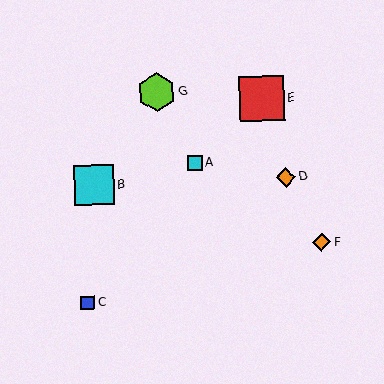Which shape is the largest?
The red square (labeled E) is the largest.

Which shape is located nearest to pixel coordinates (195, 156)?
The cyan square (labeled A) at (195, 163) is nearest to that location.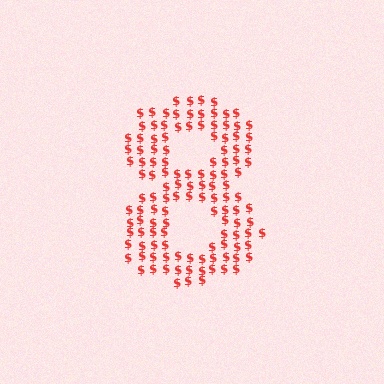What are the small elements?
The small elements are dollar signs.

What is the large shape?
The large shape is the digit 8.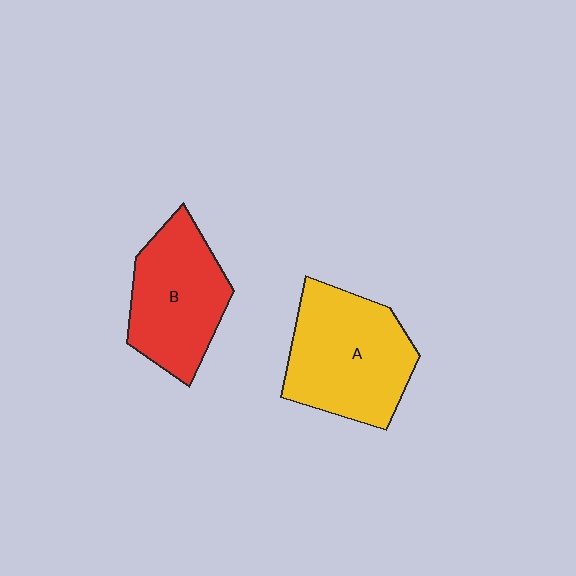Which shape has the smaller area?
Shape B (red).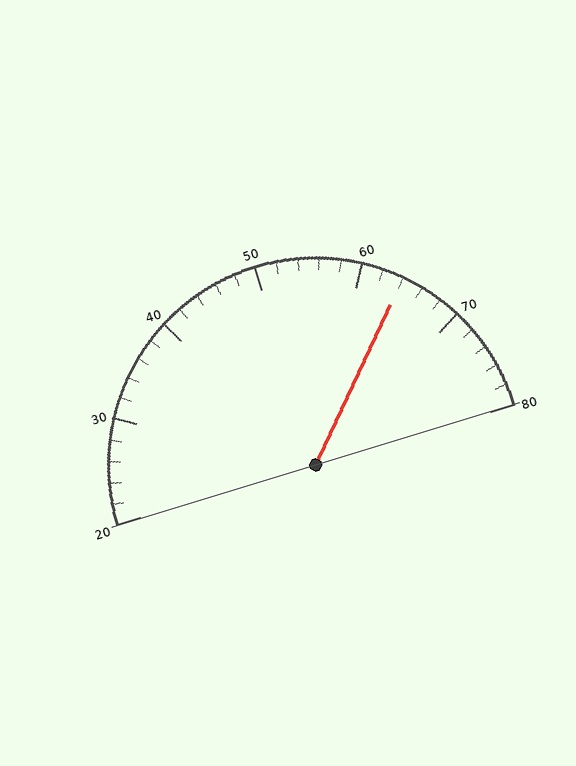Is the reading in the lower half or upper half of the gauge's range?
The reading is in the upper half of the range (20 to 80).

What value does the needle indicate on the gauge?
The needle indicates approximately 64.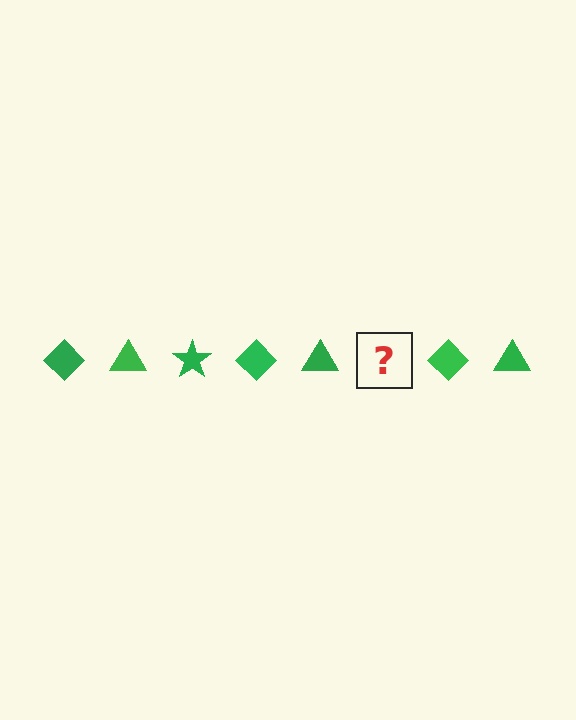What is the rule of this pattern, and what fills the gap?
The rule is that the pattern cycles through diamond, triangle, star shapes in green. The gap should be filled with a green star.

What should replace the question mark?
The question mark should be replaced with a green star.